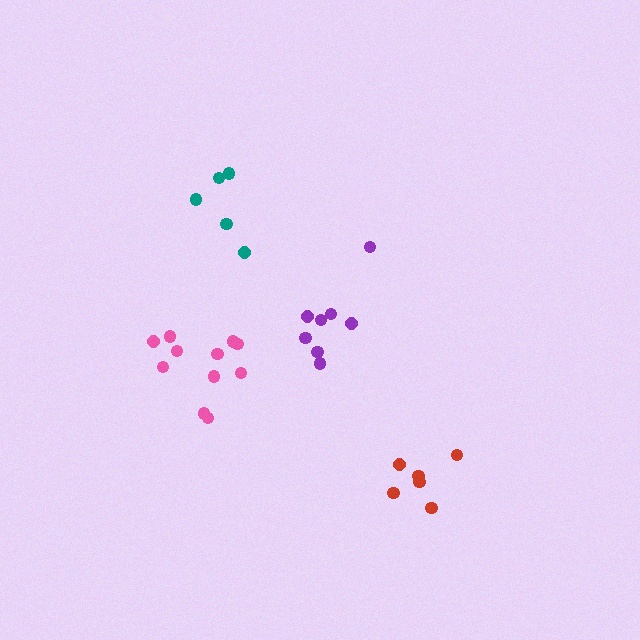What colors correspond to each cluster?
The clusters are colored: teal, purple, red, pink.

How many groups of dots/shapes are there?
There are 4 groups.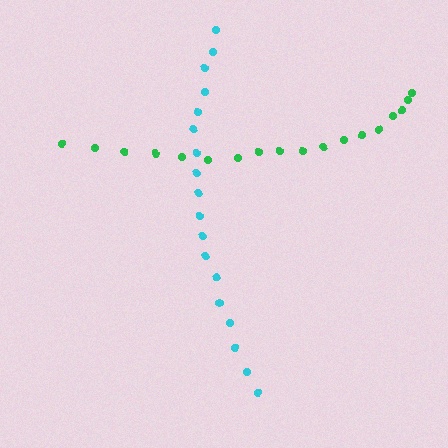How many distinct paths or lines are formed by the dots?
There are 2 distinct paths.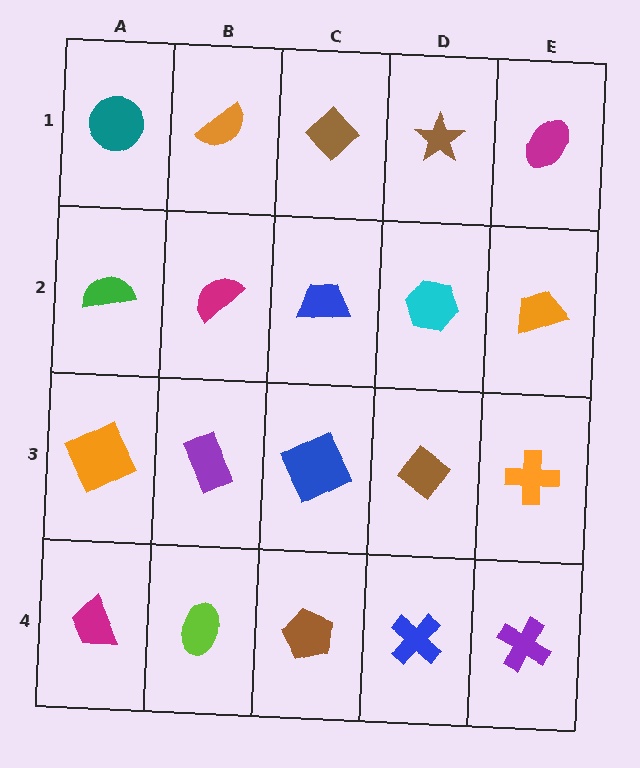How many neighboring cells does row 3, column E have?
3.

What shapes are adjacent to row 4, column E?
An orange cross (row 3, column E), a blue cross (row 4, column D).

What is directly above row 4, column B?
A purple rectangle.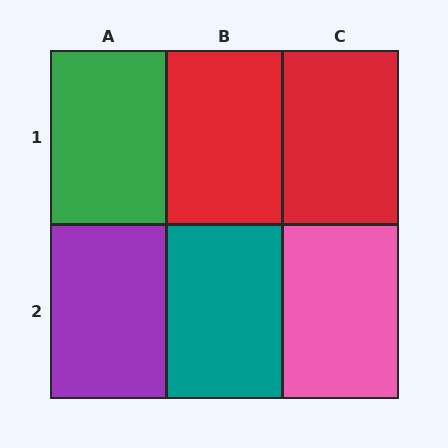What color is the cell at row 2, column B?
Teal.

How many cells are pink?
1 cell is pink.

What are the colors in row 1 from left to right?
Green, red, red.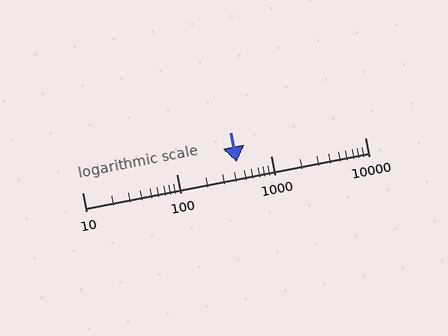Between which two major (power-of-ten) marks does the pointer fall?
The pointer is between 100 and 1000.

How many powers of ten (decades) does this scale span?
The scale spans 3 decades, from 10 to 10000.